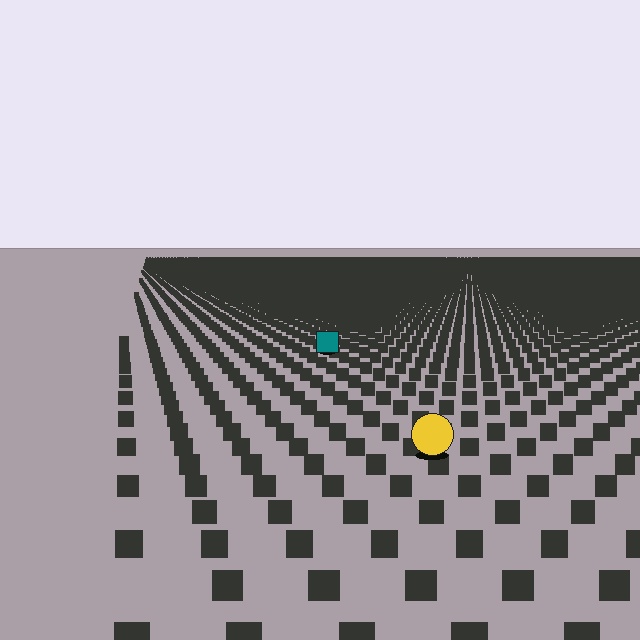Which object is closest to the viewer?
The yellow circle is closest. The texture marks near it are larger and more spread out.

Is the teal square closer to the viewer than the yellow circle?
No. The yellow circle is closer — you can tell from the texture gradient: the ground texture is coarser near it.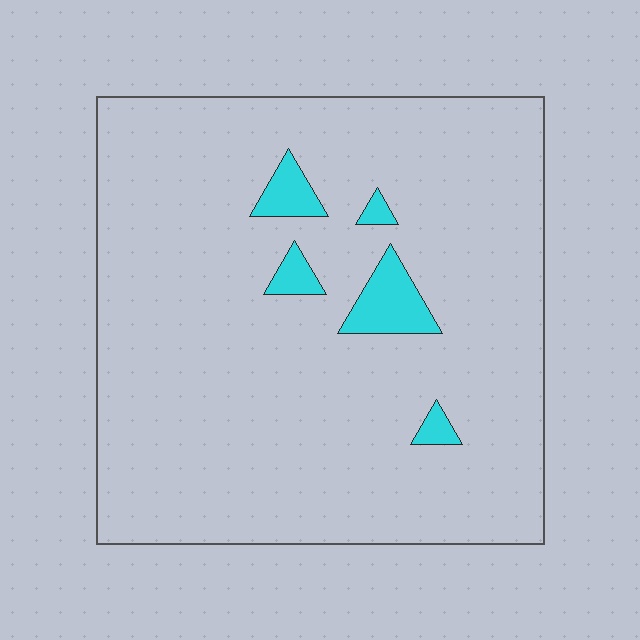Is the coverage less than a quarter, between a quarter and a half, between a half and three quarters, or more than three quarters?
Less than a quarter.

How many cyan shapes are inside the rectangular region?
5.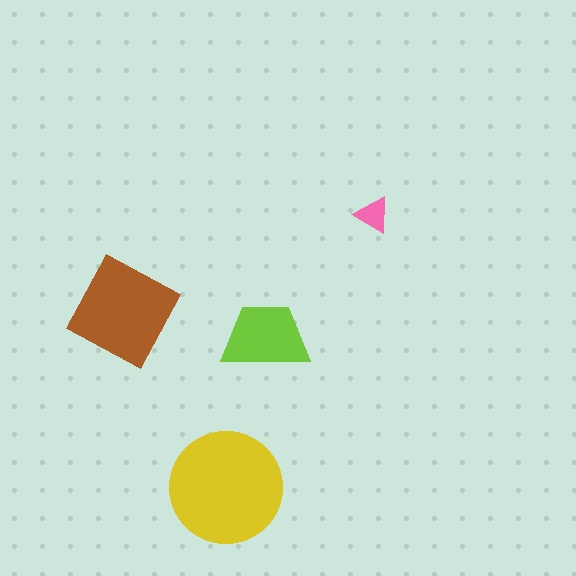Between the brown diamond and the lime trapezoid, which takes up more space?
The brown diamond.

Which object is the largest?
The yellow circle.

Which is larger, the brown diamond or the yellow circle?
The yellow circle.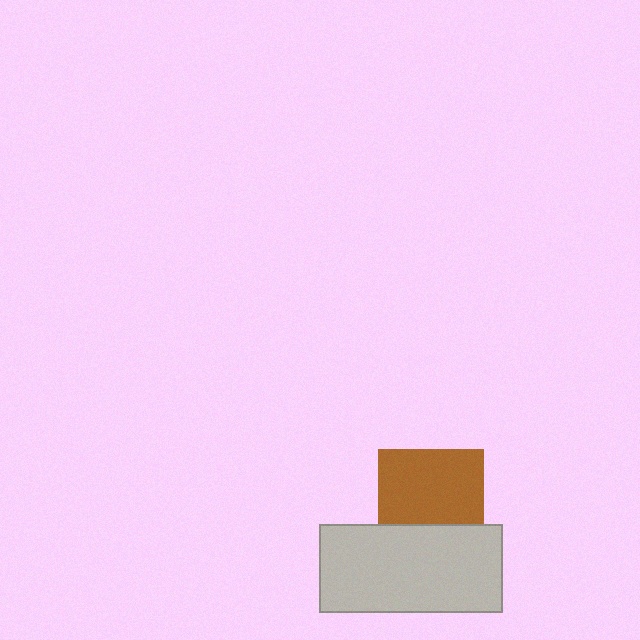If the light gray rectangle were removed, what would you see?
You would see the complete brown square.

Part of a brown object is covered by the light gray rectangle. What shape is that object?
It is a square.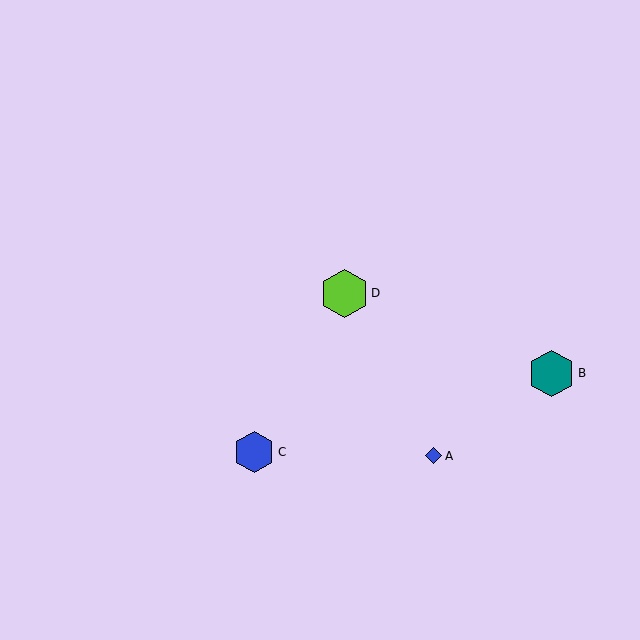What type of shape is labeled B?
Shape B is a teal hexagon.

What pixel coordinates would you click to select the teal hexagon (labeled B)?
Click at (551, 373) to select the teal hexagon B.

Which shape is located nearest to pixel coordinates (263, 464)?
The blue hexagon (labeled C) at (254, 452) is nearest to that location.